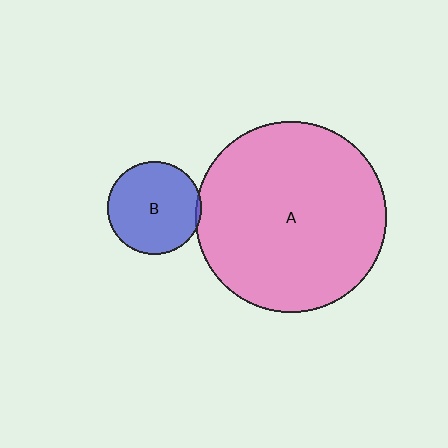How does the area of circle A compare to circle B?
Approximately 4.2 times.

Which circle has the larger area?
Circle A (pink).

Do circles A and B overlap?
Yes.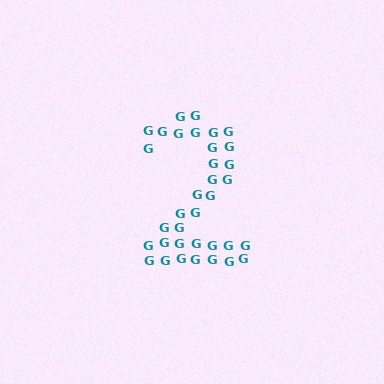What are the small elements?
The small elements are letter G's.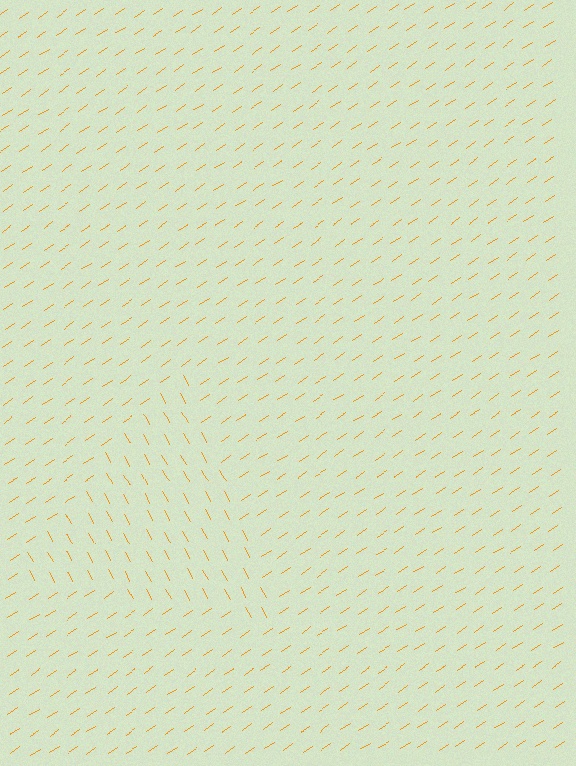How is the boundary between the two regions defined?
The boundary is defined purely by a change in line orientation (approximately 85 degrees difference). All lines are the same color and thickness.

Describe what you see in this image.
The image is filled with small orange line segments. A triangle region in the image has lines oriented differently from the surrounding lines, creating a visible texture boundary.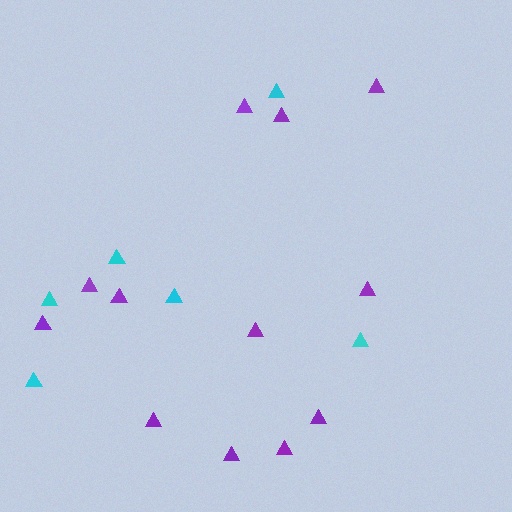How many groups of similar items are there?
There are 2 groups: one group of cyan triangles (6) and one group of purple triangles (12).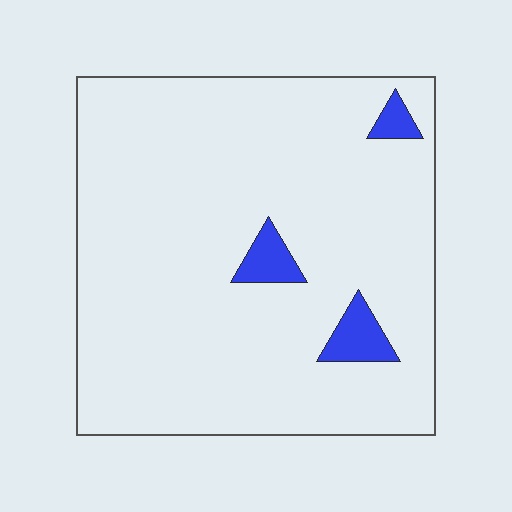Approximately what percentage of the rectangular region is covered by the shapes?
Approximately 5%.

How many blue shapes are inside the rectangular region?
3.